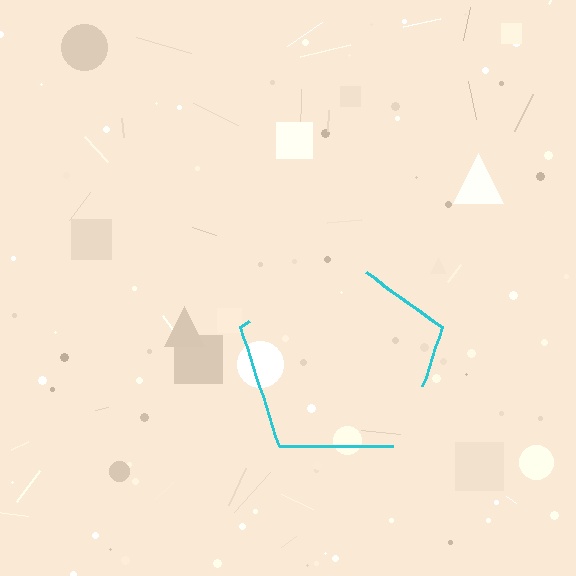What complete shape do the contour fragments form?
The contour fragments form a pentagon.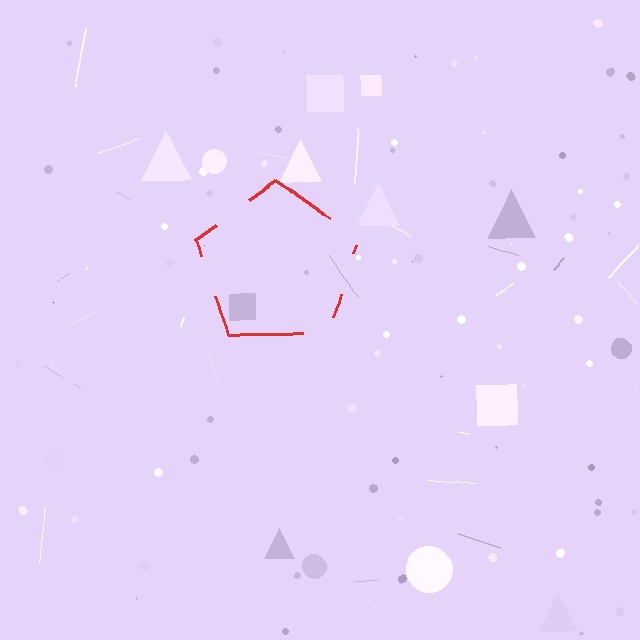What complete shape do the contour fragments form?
The contour fragments form a pentagon.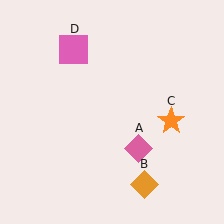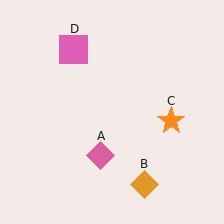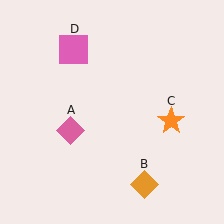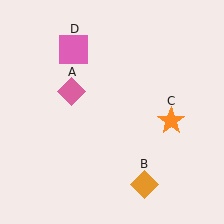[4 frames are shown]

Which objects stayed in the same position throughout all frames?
Orange diamond (object B) and orange star (object C) and pink square (object D) remained stationary.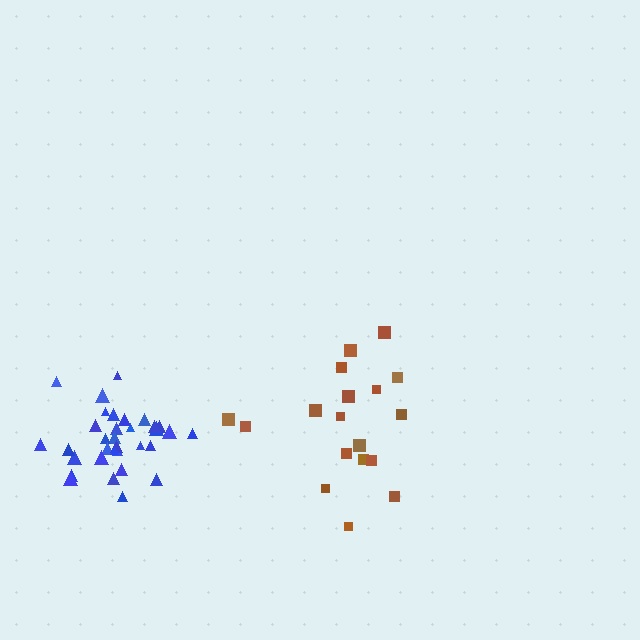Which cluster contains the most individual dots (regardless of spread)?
Blue (34).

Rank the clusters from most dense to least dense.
blue, brown.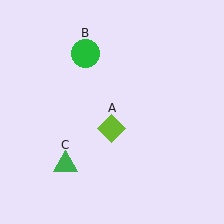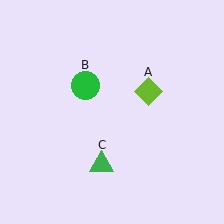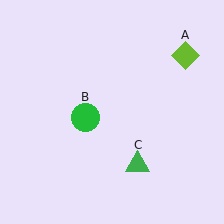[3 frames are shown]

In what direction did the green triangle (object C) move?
The green triangle (object C) moved right.